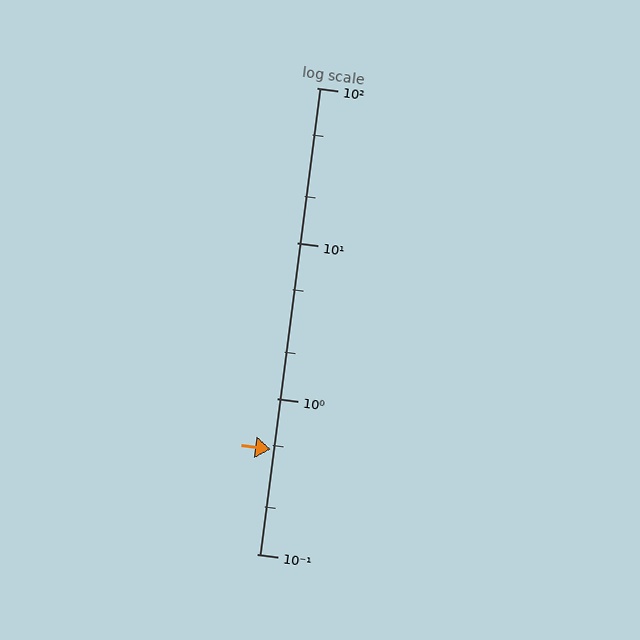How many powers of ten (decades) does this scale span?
The scale spans 3 decades, from 0.1 to 100.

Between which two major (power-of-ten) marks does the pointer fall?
The pointer is between 0.1 and 1.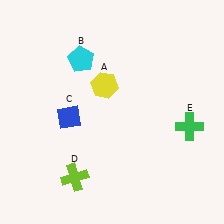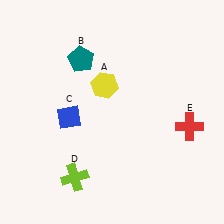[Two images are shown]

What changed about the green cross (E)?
In Image 1, E is green. In Image 2, it changed to red.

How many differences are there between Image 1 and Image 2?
There are 2 differences between the two images.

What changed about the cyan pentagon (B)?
In Image 1, B is cyan. In Image 2, it changed to teal.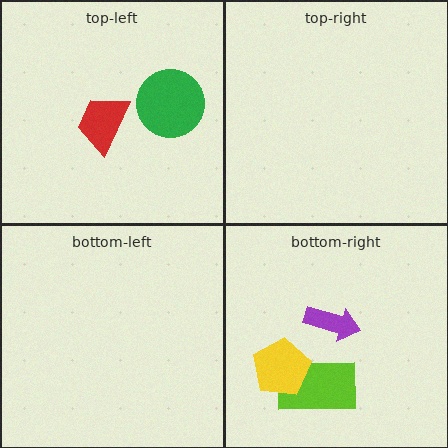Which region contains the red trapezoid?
The top-left region.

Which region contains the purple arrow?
The bottom-right region.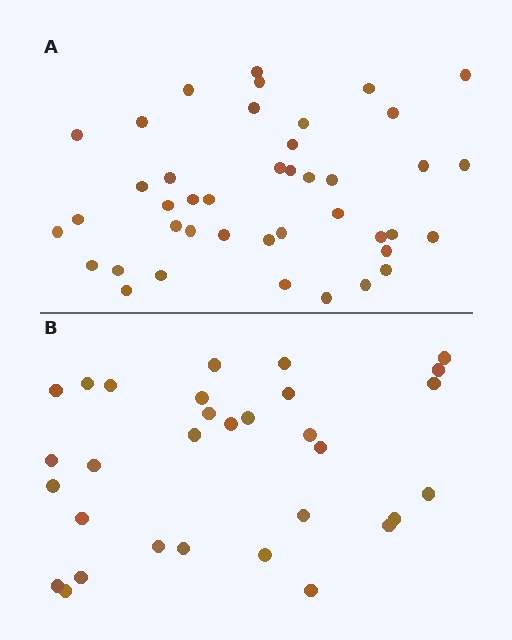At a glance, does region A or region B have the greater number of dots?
Region A (the top region) has more dots.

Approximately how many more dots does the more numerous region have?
Region A has roughly 12 or so more dots than region B.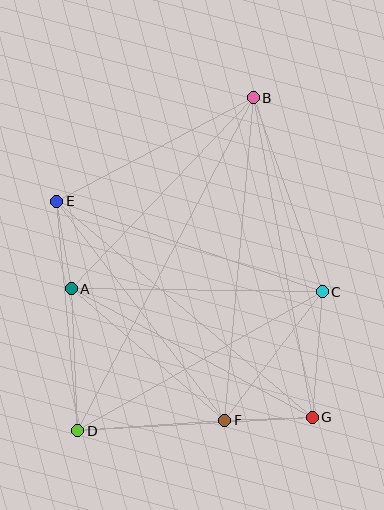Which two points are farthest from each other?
Points B and D are farthest from each other.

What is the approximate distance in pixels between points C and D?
The distance between C and D is approximately 282 pixels.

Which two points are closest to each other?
Points F and G are closest to each other.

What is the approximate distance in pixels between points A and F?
The distance between A and F is approximately 202 pixels.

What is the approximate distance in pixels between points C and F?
The distance between C and F is approximately 161 pixels.